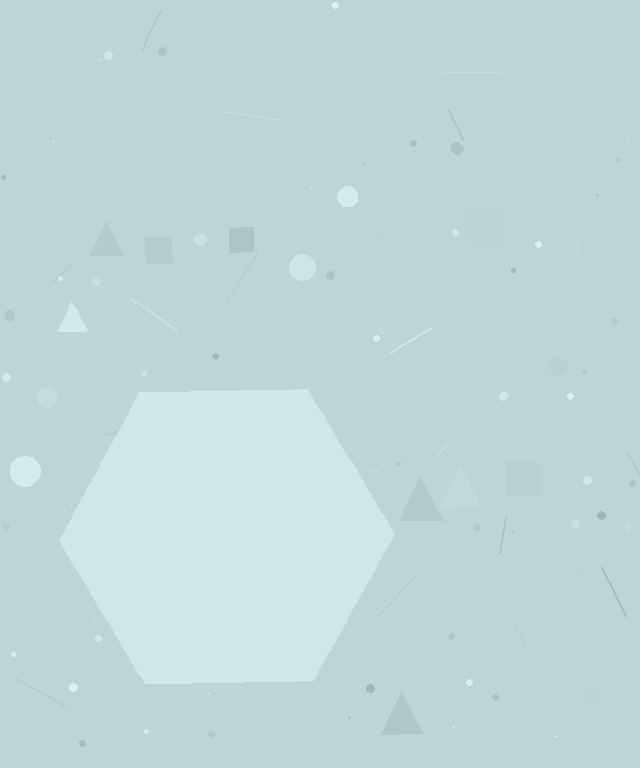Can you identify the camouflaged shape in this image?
The camouflaged shape is a hexagon.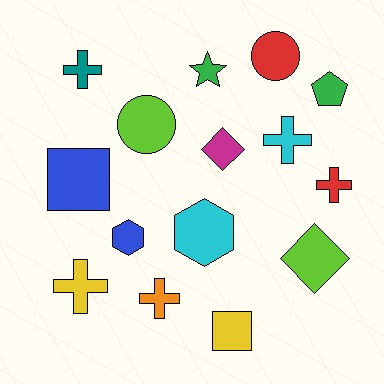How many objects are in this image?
There are 15 objects.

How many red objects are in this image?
There are 2 red objects.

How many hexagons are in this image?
There are 2 hexagons.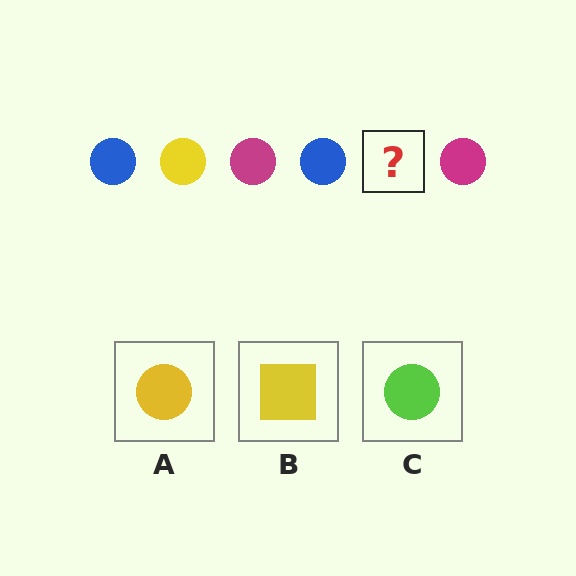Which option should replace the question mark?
Option A.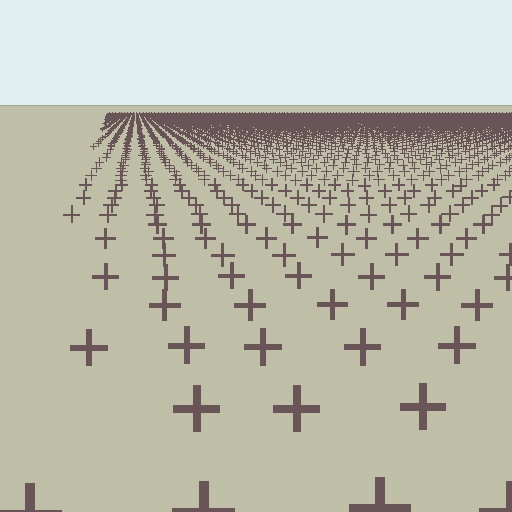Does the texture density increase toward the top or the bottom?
Density increases toward the top.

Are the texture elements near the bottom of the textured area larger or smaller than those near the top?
Larger. Near the bottom, elements are closer to the viewer and appear at a bigger on-screen size.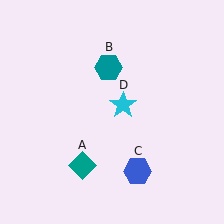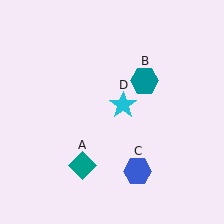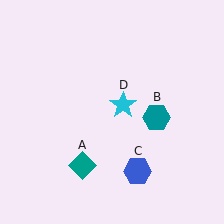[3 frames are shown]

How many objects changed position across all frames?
1 object changed position: teal hexagon (object B).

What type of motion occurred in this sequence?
The teal hexagon (object B) rotated clockwise around the center of the scene.